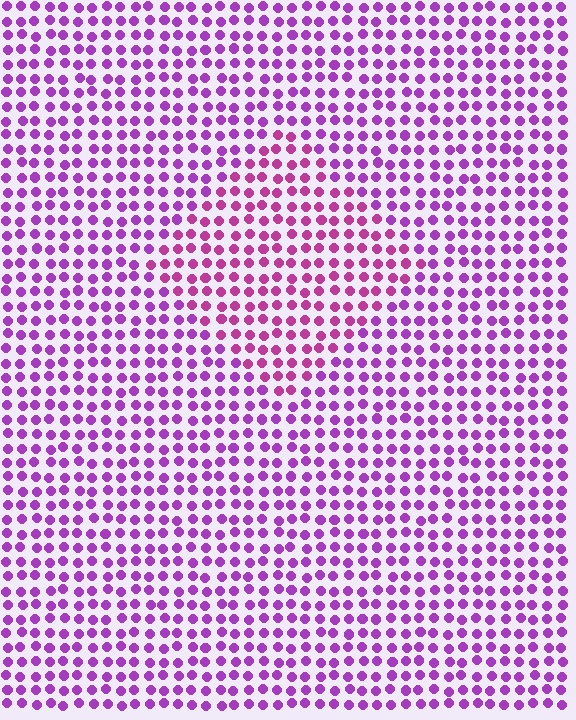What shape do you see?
I see a diamond.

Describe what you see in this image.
The image is filled with small purple elements in a uniform arrangement. A diamond-shaped region is visible where the elements are tinted to a slightly different hue, forming a subtle color boundary.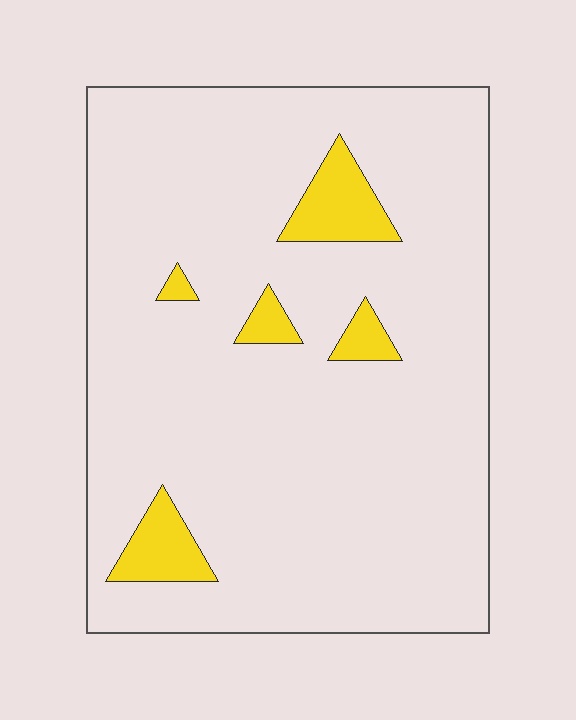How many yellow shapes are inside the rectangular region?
5.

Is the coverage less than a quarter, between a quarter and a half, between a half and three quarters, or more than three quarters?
Less than a quarter.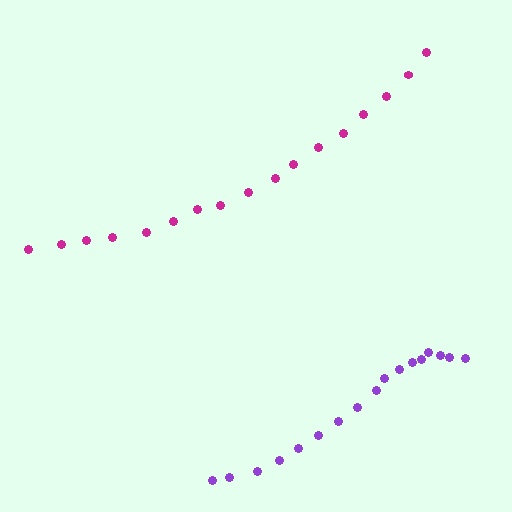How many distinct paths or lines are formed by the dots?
There are 2 distinct paths.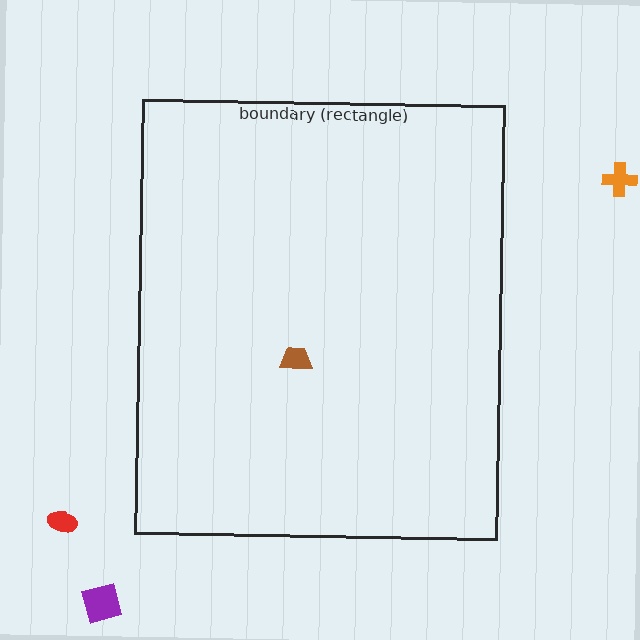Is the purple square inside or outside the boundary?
Outside.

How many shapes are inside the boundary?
1 inside, 3 outside.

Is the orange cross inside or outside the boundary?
Outside.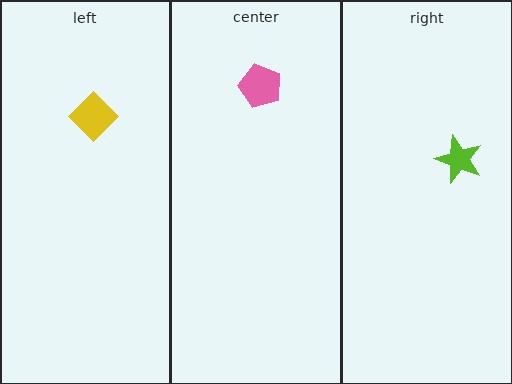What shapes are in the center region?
The pink pentagon.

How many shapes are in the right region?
1.